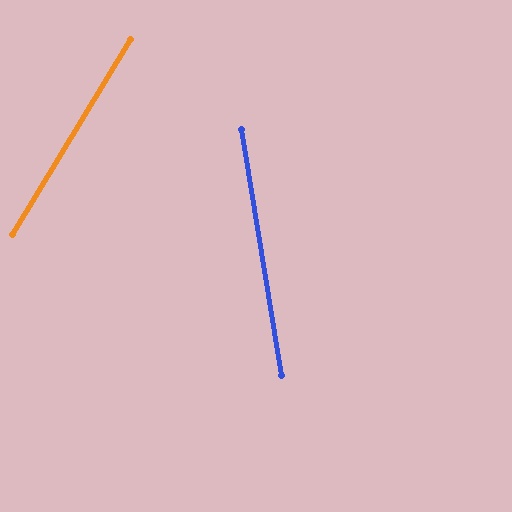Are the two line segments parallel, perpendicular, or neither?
Neither parallel nor perpendicular — they differ by about 41°.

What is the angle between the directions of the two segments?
Approximately 41 degrees.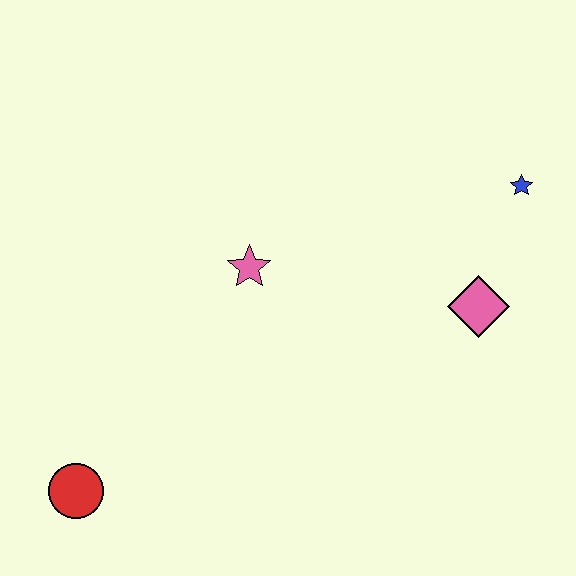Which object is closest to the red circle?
The pink star is closest to the red circle.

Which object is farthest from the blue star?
The red circle is farthest from the blue star.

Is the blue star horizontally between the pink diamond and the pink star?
No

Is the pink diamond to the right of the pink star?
Yes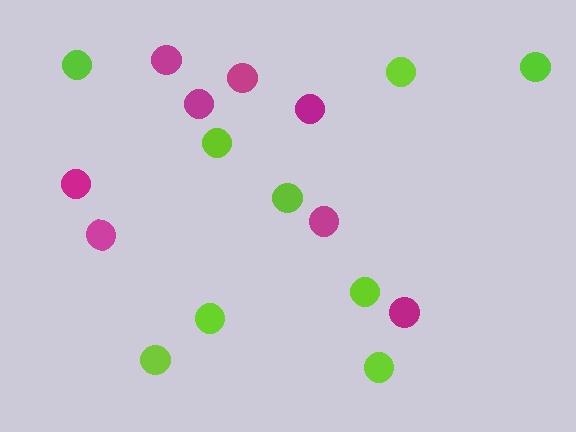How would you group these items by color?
There are 2 groups: one group of lime circles (9) and one group of magenta circles (8).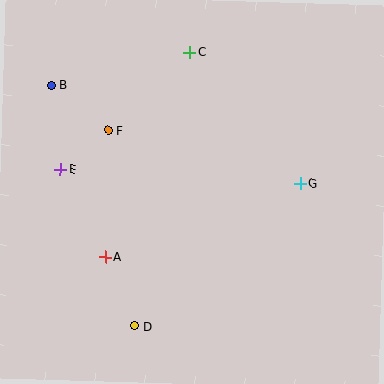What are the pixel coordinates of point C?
Point C is at (190, 52).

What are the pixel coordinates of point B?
Point B is at (51, 85).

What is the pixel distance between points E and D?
The distance between E and D is 174 pixels.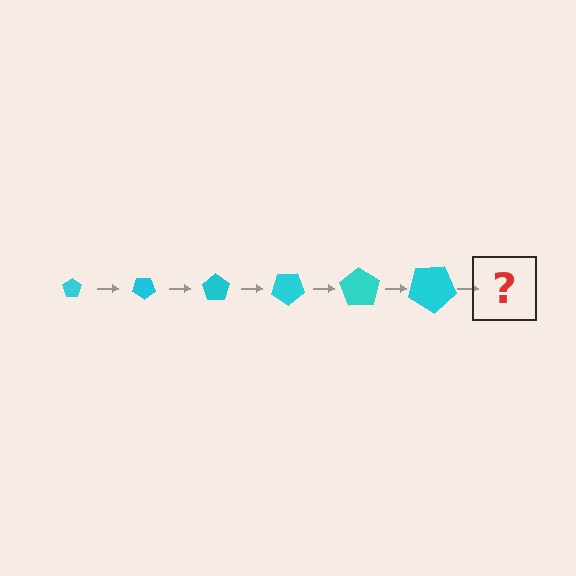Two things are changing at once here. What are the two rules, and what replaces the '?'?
The two rules are that the pentagon grows larger each step and it rotates 35 degrees each step. The '?' should be a pentagon, larger than the previous one and rotated 210 degrees from the start.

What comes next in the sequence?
The next element should be a pentagon, larger than the previous one and rotated 210 degrees from the start.